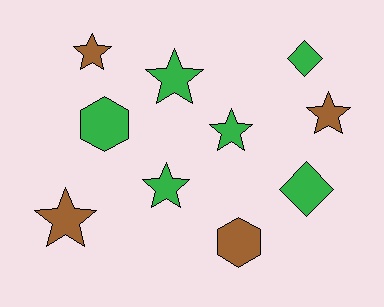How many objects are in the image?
There are 10 objects.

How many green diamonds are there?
There are 2 green diamonds.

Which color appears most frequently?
Green, with 6 objects.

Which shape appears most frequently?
Star, with 6 objects.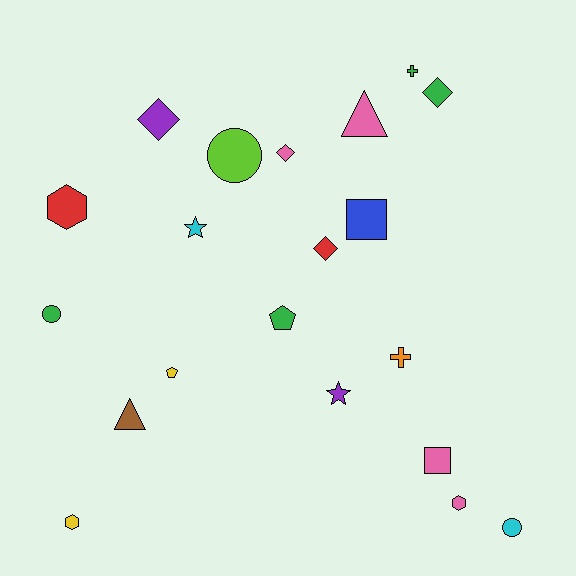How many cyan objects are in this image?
There are 2 cyan objects.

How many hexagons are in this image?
There are 3 hexagons.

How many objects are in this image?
There are 20 objects.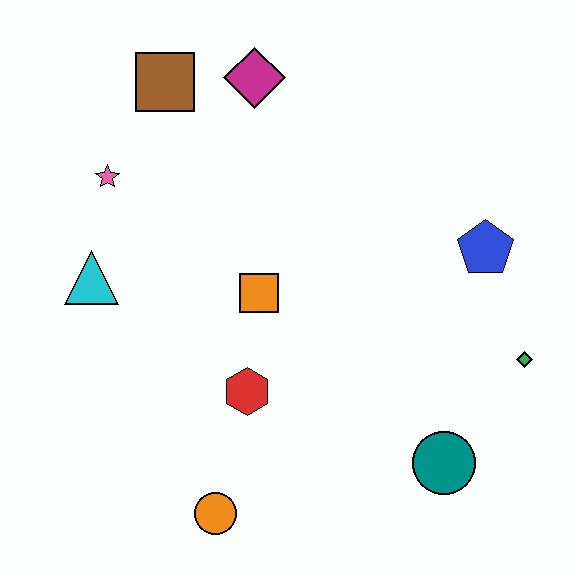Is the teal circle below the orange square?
Yes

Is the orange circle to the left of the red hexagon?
Yes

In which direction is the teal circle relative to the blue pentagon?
The teal circle is below the blue pentagon.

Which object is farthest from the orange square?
The green diamond is farthest from the orange square.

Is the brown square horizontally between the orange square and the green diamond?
No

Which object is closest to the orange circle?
The red hexagon is closest to the orange circle.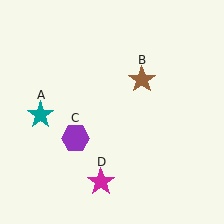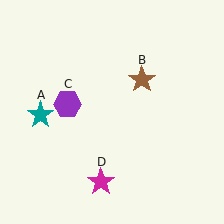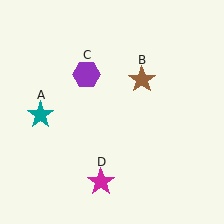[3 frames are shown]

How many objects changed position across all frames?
1 object changed position: purple hexagon (object C).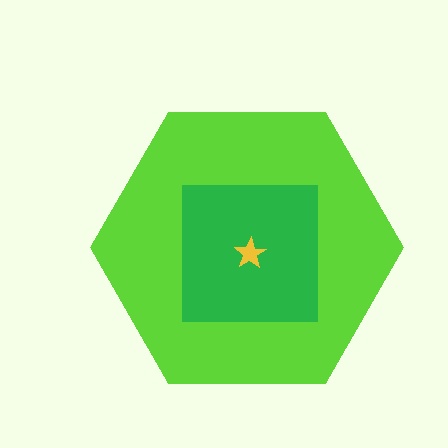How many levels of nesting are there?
3.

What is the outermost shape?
The lime hexagon.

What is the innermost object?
The yellow star.